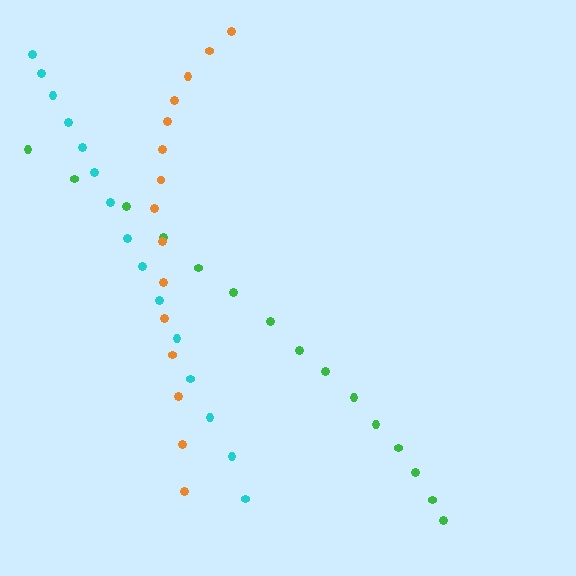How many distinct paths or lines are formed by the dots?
There are 3 distinct paths.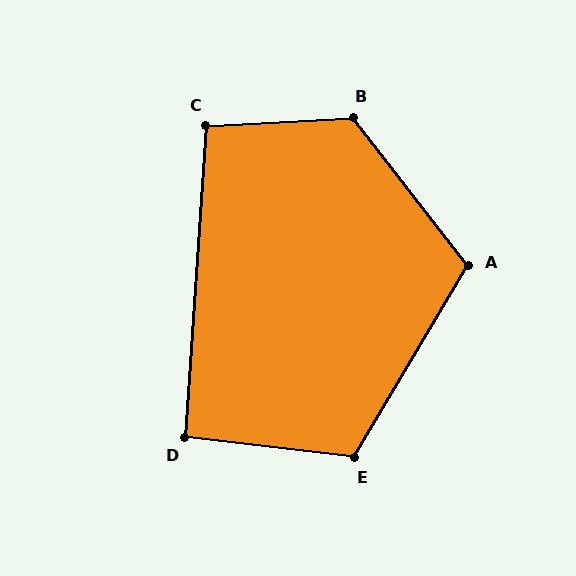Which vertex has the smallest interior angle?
D, at approximately 93 degrees.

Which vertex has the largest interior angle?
B, at approximately 125 degrees.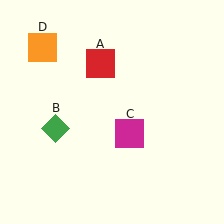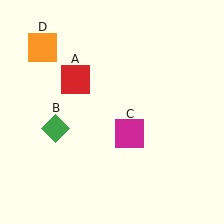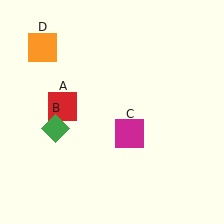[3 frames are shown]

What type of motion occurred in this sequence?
The red square (object A) rotated counterclockwise around the center of the scene.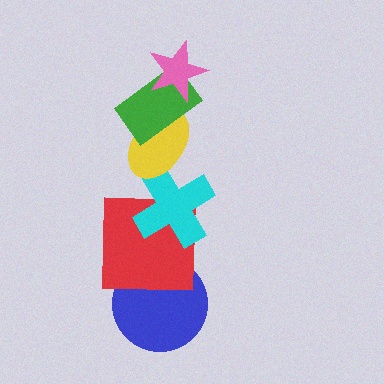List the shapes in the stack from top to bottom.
From top to bottom: the pink star, the green rectangle, the yellow ellipse, the cyan cross, the red square, the blue circle.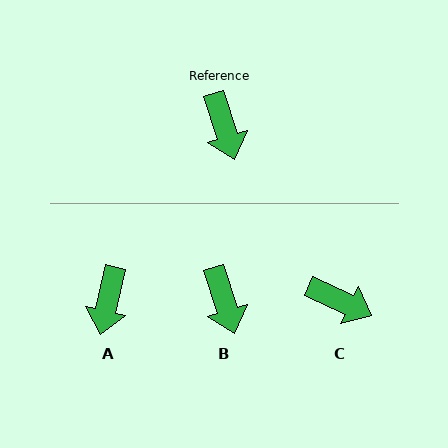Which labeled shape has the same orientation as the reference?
B.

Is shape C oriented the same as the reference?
No, it is off by about 47 degrees.